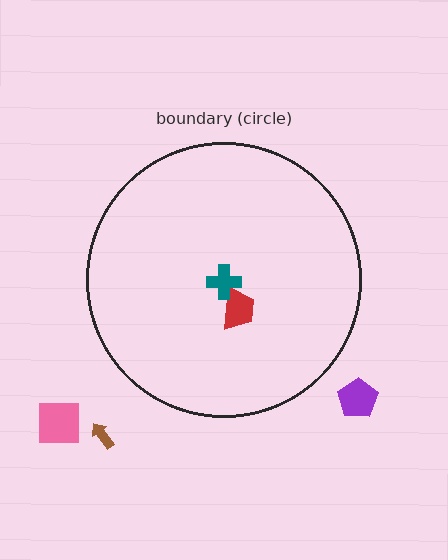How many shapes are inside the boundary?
2 inside, 3 outside.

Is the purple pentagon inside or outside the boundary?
Outside.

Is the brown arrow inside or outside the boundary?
Outside.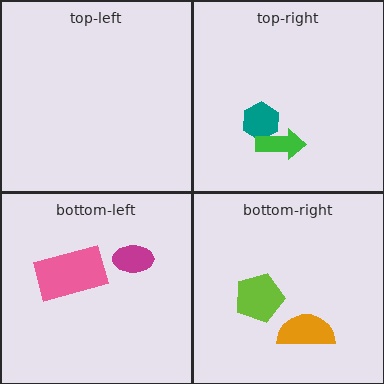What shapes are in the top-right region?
The teal hexagon, the green arrow.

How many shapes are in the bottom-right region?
2.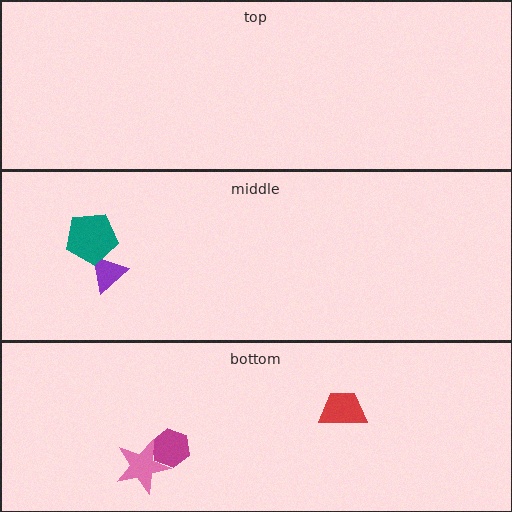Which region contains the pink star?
The bottom region.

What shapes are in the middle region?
The purple triangle, the teal pentagon.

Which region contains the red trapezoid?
The bottom region.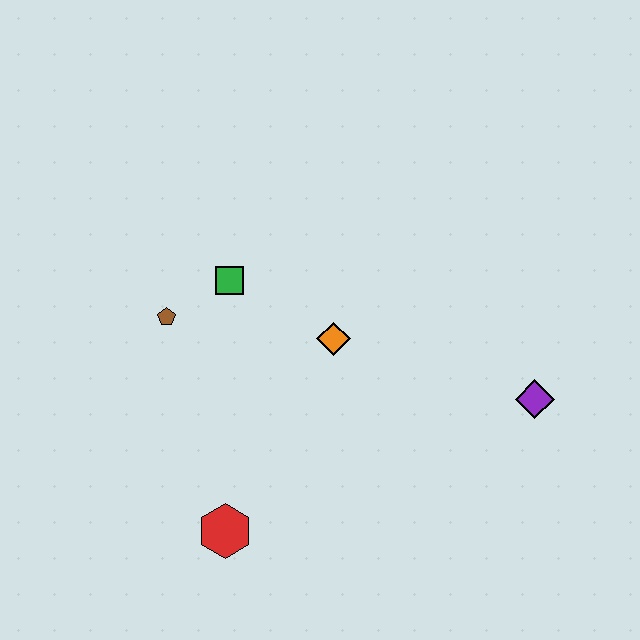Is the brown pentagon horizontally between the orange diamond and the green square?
No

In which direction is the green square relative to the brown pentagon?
The green square is to the right of the brown pentagon.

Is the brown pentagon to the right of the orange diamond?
No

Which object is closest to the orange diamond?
The green square is closest to the orange diamond.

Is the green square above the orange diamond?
Yes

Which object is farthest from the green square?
The purple diamond is farthest from the green square.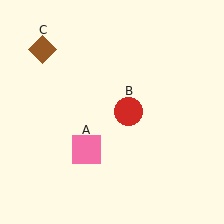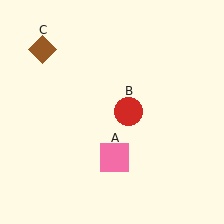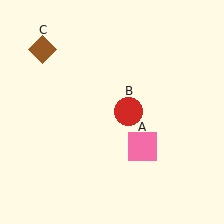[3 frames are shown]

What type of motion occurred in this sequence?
The pink square (object A) rotated counterclockwise around the center of the scene.